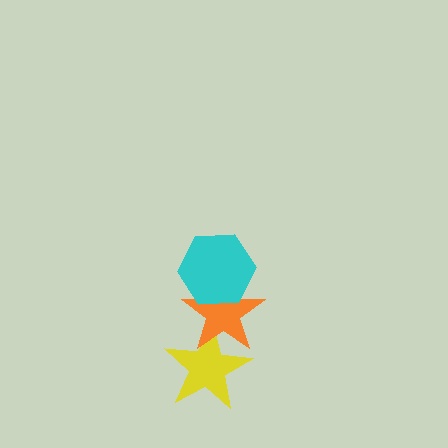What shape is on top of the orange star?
The cyan hexagon is on top of the orange star.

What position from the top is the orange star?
The orange star is 2nd from the top.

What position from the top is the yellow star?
The yellow star is 3rd from the top.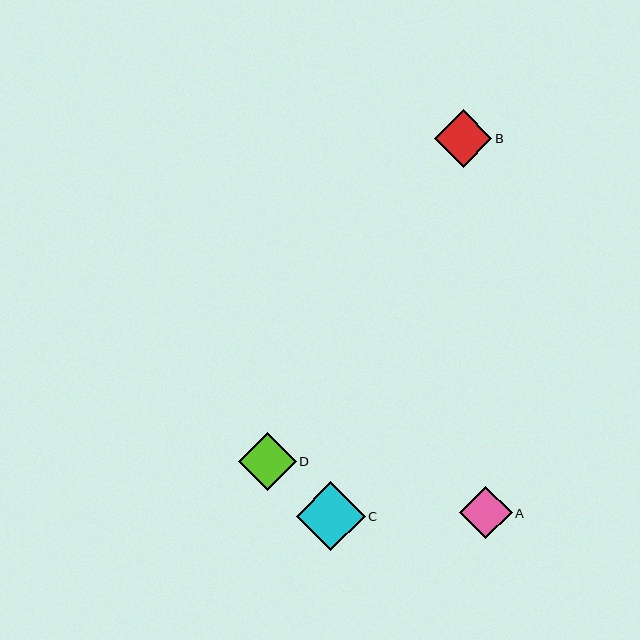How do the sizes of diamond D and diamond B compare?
Diamond D and diamond B are approximately the same size.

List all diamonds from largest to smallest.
From largest to smallest: C, D, B, A.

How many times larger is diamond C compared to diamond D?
Diamond C is approximately 1.2 times the size of diamond D.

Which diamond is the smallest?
Diamond A is the smallest with a size of approximately 52 pixels.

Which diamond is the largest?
Diamond C is the largest with a size of approximately 69 pixels.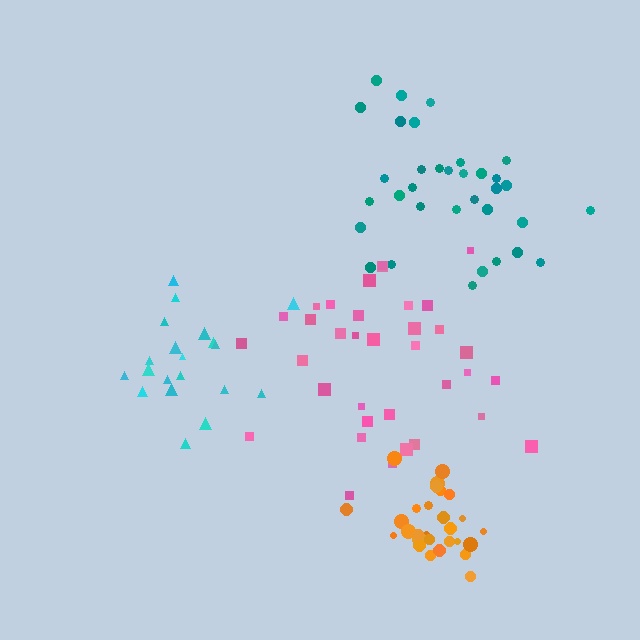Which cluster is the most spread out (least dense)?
Pink.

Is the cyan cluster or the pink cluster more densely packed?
Cyan.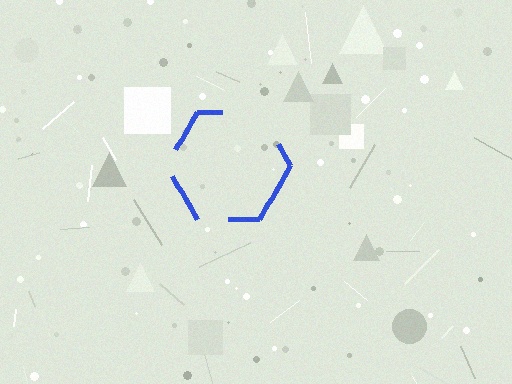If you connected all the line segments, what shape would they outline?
They would outline a hexagon.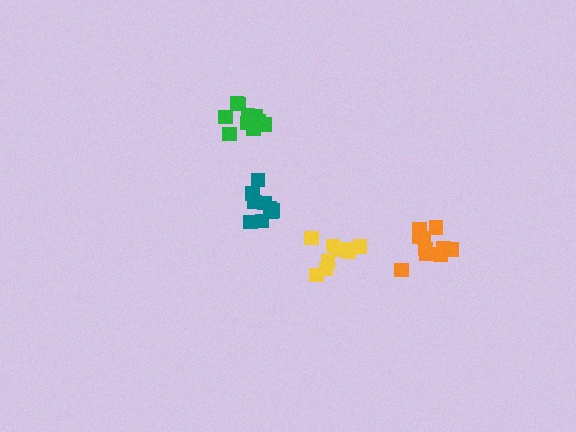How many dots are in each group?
Group 1: 10 dots, Group 2: 10 dots, Group 3: 11 dots, Group 4: 11 dots (42 total).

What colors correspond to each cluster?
The clusters are colored: yellow, orange, green, teal.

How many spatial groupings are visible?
There are 4 spatial groupings.